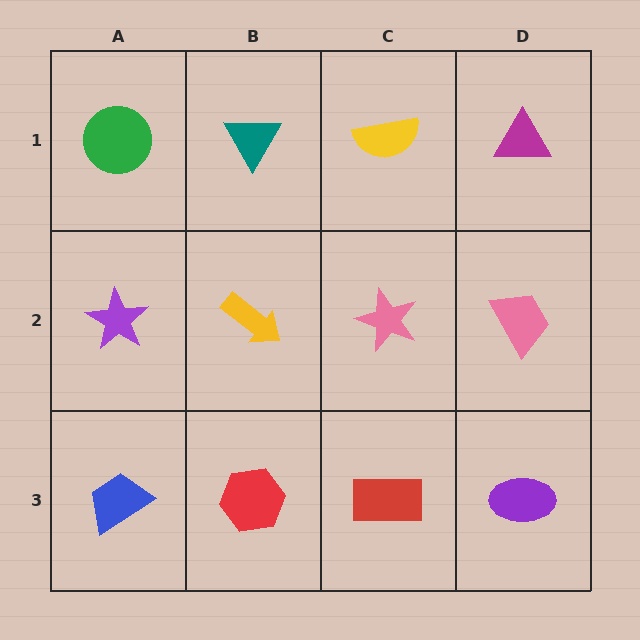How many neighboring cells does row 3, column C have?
3.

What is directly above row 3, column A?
A purple star.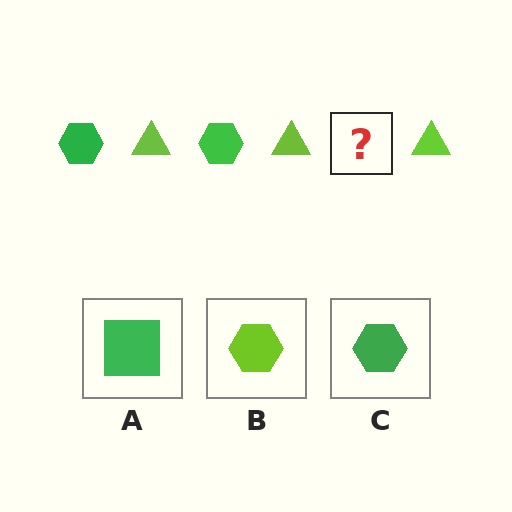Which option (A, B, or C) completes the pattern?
C.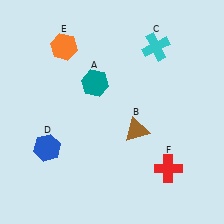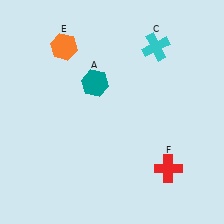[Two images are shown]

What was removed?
The blue hexagon (D), the brown triangle (B) were removed in Image 2.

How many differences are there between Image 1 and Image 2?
There are 2 differences between the two images.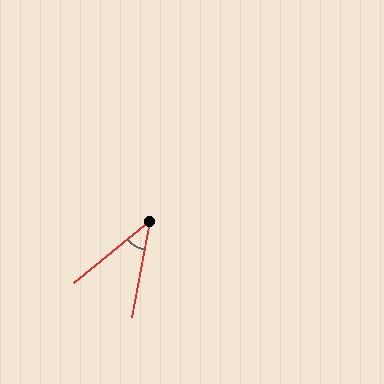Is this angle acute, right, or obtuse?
It is acute.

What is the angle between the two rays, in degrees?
Approximately 40 degrees.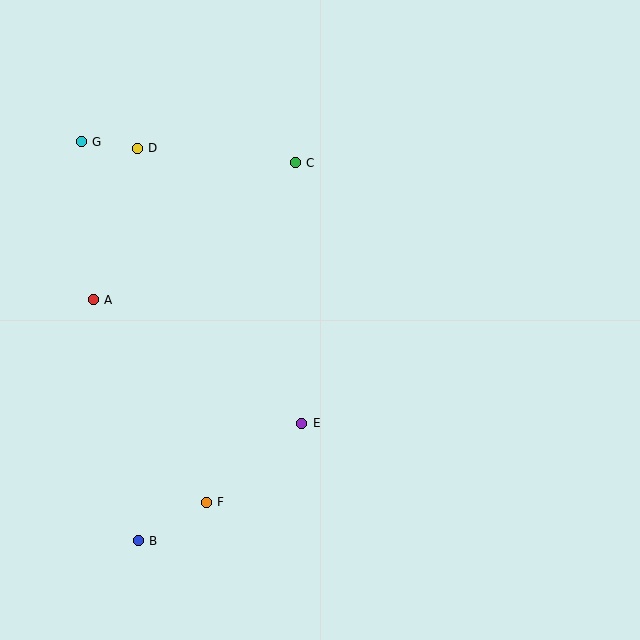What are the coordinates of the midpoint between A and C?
The midpoint between A and C is at (194, 231).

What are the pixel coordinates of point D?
Point D is at (137, 148).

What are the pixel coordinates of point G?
Point G is at (81, 142).